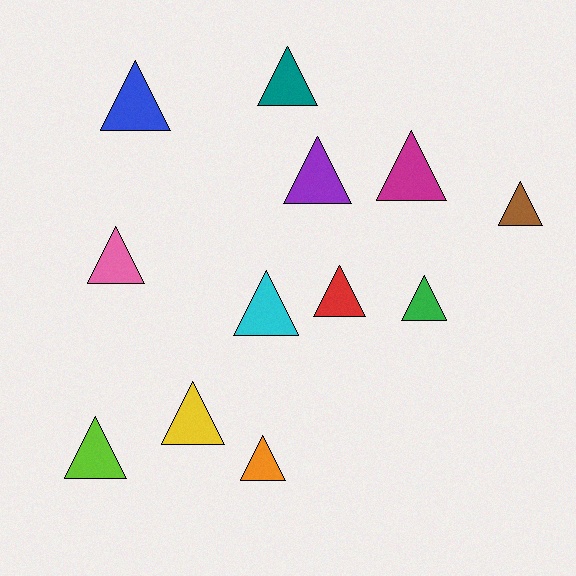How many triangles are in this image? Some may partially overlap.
There are 12 triangles.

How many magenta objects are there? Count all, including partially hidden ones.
There is 1 magenta object.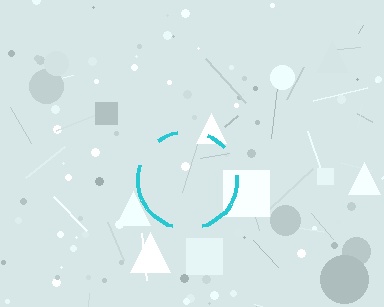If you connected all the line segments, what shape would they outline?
They would outline a circle.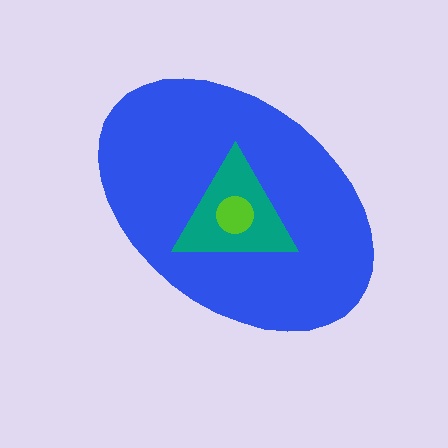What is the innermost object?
The lime circle.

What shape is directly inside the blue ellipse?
The teal triangle.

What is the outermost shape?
The blue ellipse.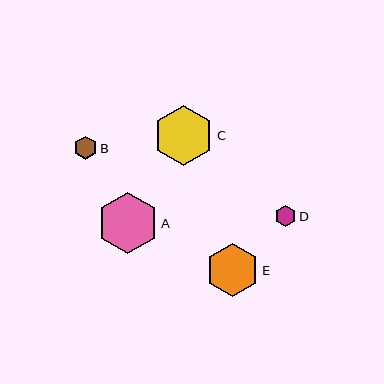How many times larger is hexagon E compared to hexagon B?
Hexagon E is approximately 2.3 times the size of hexagon B.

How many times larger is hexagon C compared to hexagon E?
Hexagon C is approximately 1.1 times the size of hexagon E.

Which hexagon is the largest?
Hexagon A is the largest with a size of approximately 61 pixels.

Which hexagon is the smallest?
Hexagon D is the smallest with a size of approximately 21 pixels.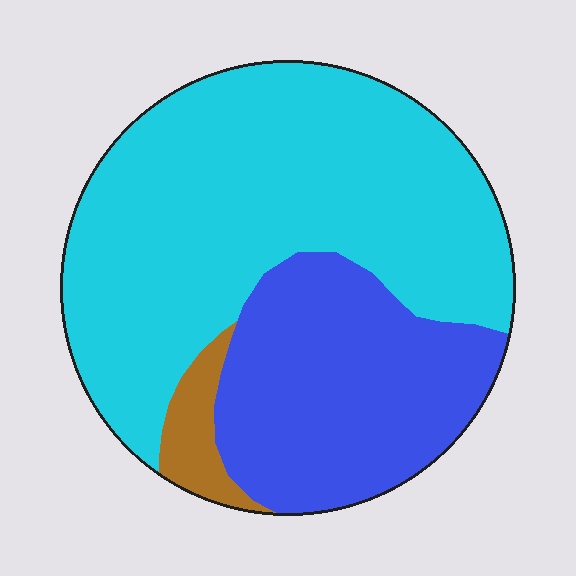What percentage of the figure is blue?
Blue covers around 35% of the figure.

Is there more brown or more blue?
Blue.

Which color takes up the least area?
Brown, at roughly 5%.